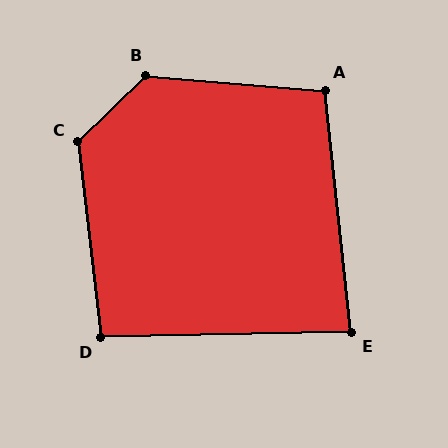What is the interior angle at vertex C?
Approximately 127 degrees (obtuse).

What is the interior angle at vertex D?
Approximately 96 degrees (obtuse).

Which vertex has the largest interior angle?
B, at approximately 131 degrees.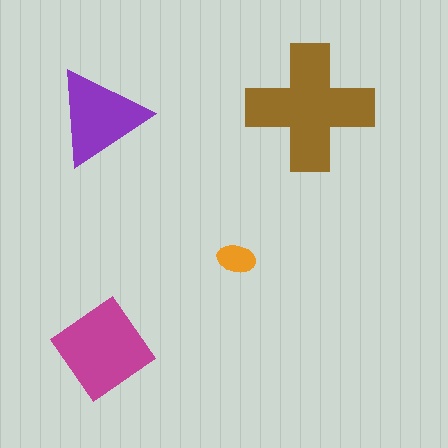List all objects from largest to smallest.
The brown cross, the magenta diamond, the purple triangle, the orange ellipse.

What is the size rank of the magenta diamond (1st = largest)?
2nd.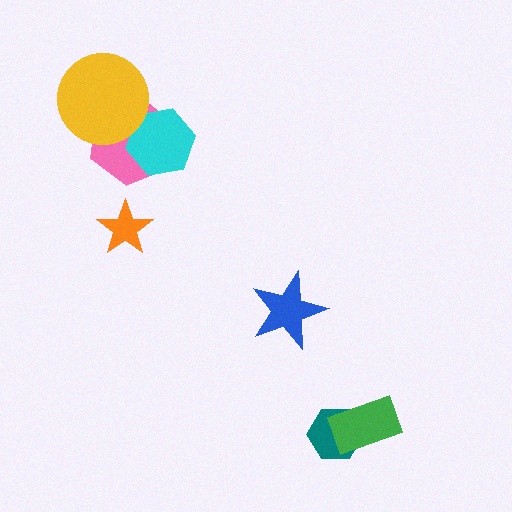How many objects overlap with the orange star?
0 objects overlap with the orange star.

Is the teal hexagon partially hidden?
Yes, it is partially covered by another shape.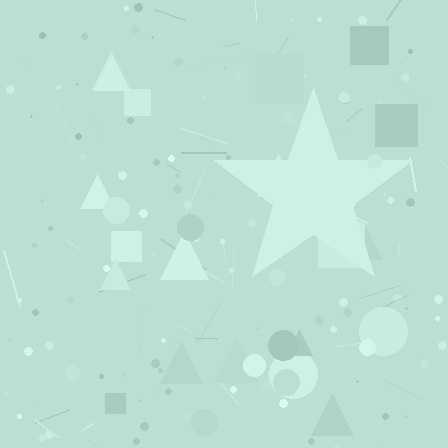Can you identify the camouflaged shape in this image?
The camouflaged shape is a star.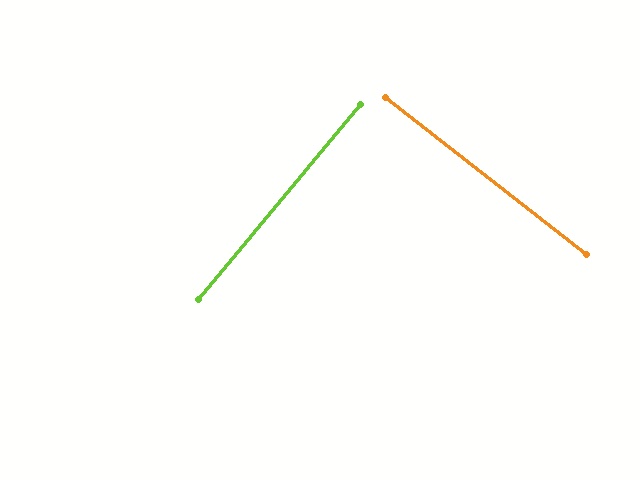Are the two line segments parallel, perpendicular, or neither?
Perpendicular — they meet at approximately 88°.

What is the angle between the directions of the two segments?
Approximately 88 degrees.